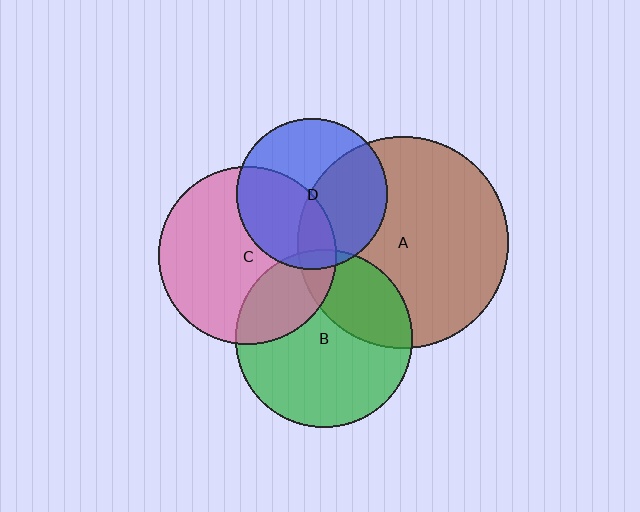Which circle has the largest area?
Circle A (brown).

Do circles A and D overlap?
Yes.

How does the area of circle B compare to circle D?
Approximately 1.4 times.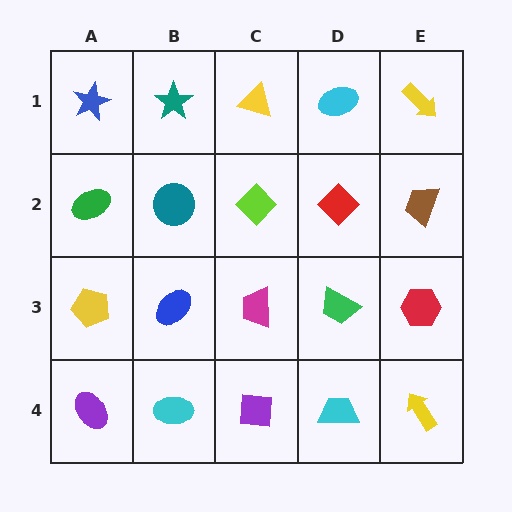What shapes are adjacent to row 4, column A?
A yellow pentagon (row 3, column A), a cyan ellipse (row 4, column B).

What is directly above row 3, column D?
A red diamond.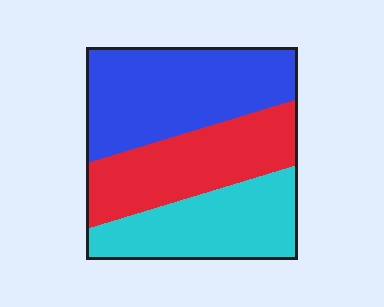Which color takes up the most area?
Blue, at roughly 40%.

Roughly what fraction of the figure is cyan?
Cyan takes up about one third (1/3) of the figure.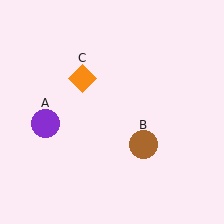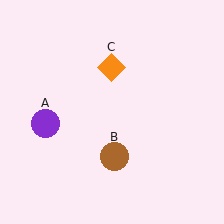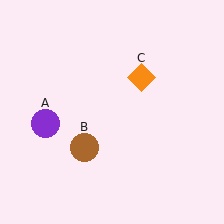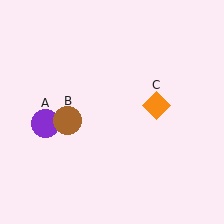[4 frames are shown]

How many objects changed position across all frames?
2 objects changed position: brown circle (object B), orange diamond (object C).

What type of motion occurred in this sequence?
The brown circle (object B), orange diamond (object C) rotated clockwise around the center of the scene.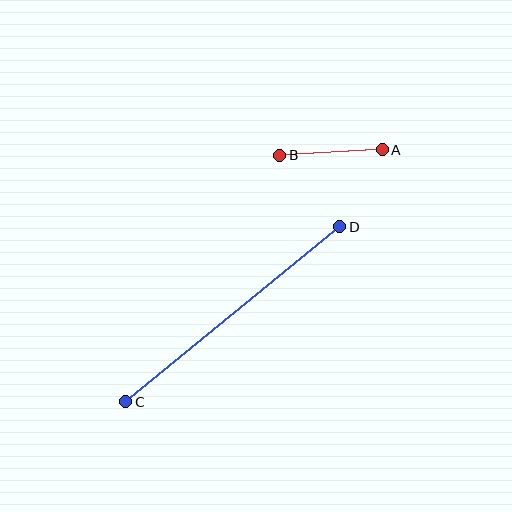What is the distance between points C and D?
The distance is approximately 276 pixels.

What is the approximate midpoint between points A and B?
The midpoint is at approximately (331, 152) pixels.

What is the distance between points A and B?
The distance is approximately 103 pixels.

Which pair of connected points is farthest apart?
Points C and D are farthest apart.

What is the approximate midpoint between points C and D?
The midpoint is at approximately (233, 314) pixels.